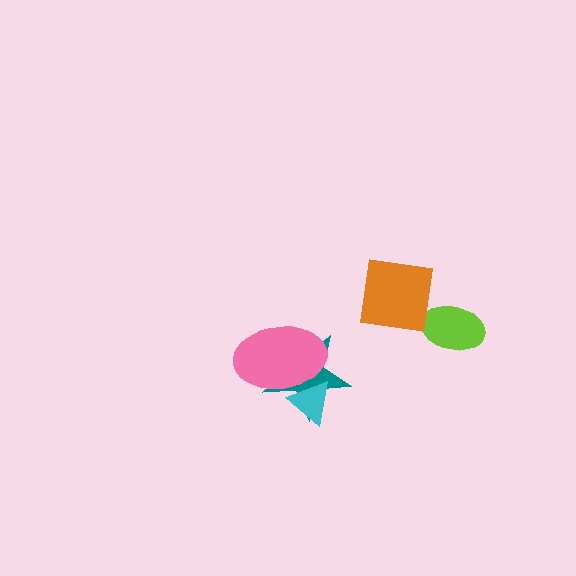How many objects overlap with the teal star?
2 objects overlap with the teal star.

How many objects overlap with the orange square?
0 objects overlap with the orange square.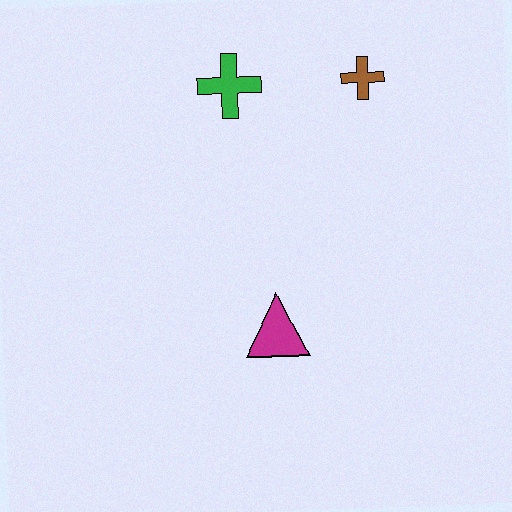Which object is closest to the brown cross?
The green cross is closest to the brown cross.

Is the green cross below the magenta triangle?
No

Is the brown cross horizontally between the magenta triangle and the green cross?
No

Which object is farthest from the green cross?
The magenta triangle is farthest from the green cross.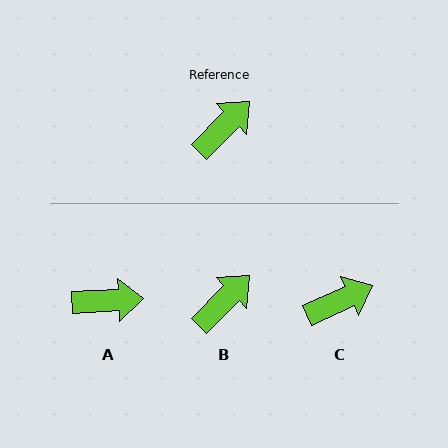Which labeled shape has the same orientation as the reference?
B.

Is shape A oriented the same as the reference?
No, it is off by about 42 degrees.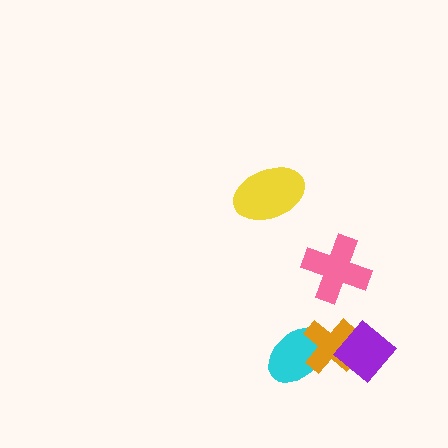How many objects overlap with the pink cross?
0 objects overlap with the pink cross.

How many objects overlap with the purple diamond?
1 object overlaps with the purple diamond.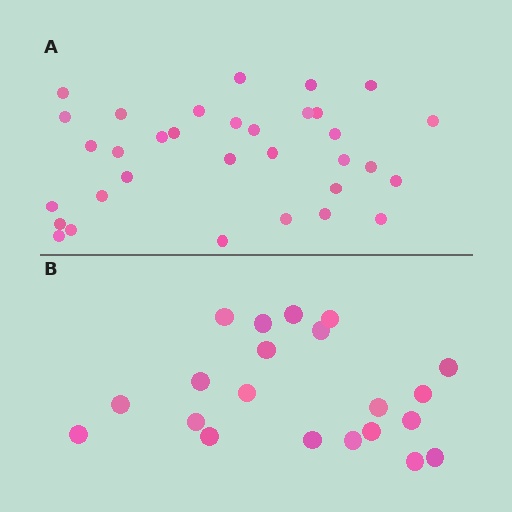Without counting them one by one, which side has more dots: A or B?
Region A (the top region) has more dots.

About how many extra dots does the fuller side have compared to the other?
Region A has roughly 12 or so more dots than region B.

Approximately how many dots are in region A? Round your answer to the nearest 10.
About 30 dots. (The exact count is 33, which rounds to 30.)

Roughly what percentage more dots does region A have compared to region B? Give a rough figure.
About 55% more.